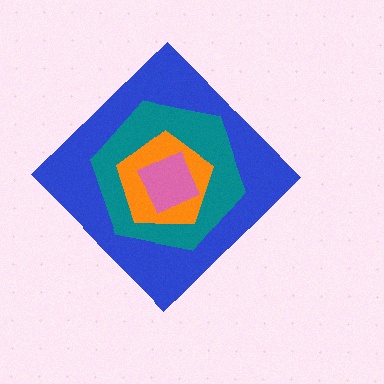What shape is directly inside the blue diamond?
The teal hexagon.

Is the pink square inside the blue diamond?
Yes.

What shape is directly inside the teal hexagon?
The orange pentagon.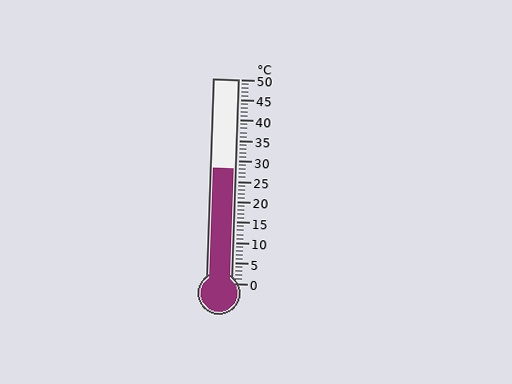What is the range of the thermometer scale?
The thermometer scale ranges from 0°C to 50°C.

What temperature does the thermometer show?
The thermometer shows approximately 28°C.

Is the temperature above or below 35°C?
The temperature is below 35°C.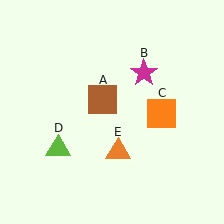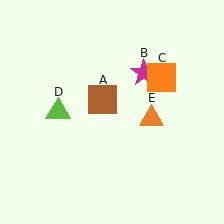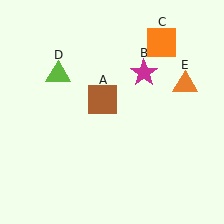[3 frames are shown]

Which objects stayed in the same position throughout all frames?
Brown square (object A) and magenta star (object B) remained stationary.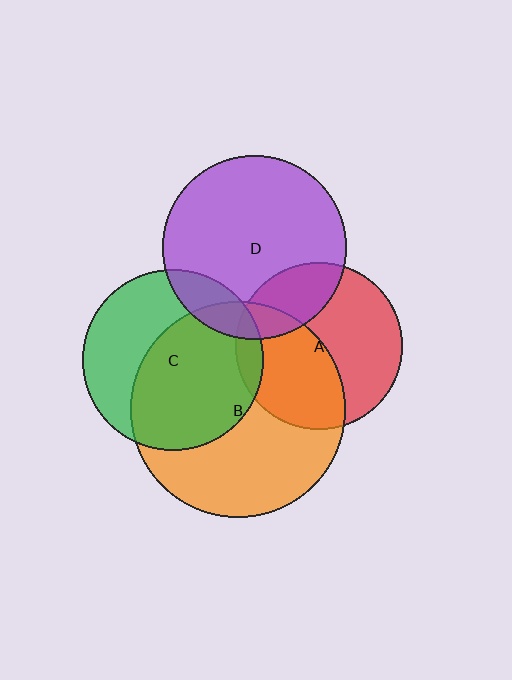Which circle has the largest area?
Circle B (orange).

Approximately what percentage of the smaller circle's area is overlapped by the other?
Approximately 15%.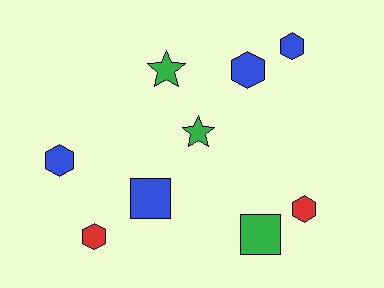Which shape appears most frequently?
Hexagon, with 5 objects.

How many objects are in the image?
There are 9 objects.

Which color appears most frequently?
Blue, with 4 objects.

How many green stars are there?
There are 2 green stars.